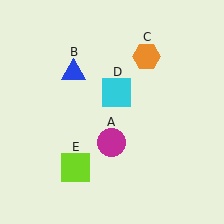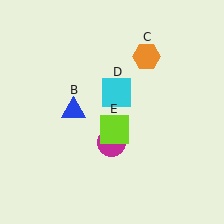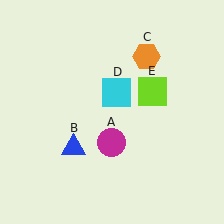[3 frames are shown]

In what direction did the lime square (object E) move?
The lime square (object E) moved up and to the right.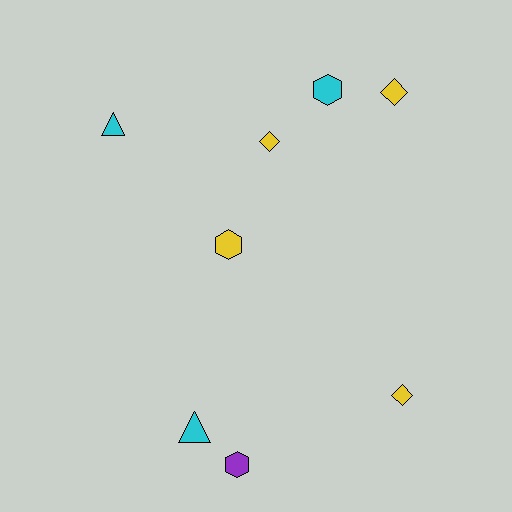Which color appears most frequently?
Yellow, with 4 objects.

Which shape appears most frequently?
Diamond, with 3 objects.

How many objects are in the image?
There are 8 objects.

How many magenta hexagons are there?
There are no magenta hexagons.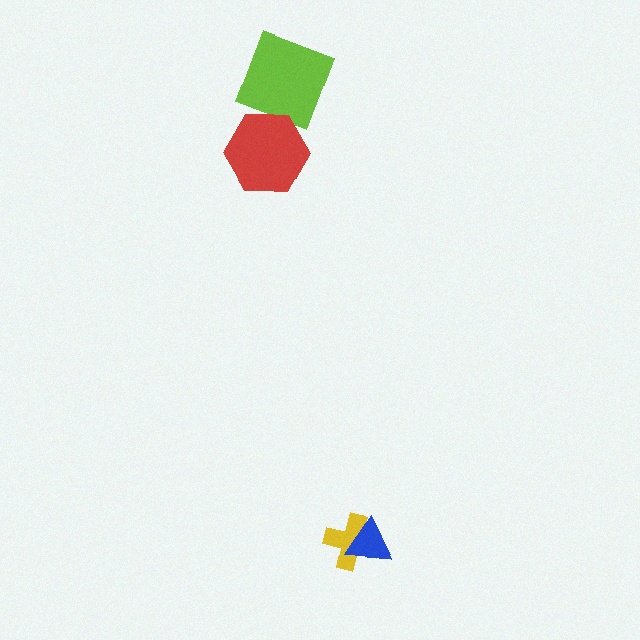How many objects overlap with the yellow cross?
1 object overlaps with the yellow cross.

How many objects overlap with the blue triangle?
1 object overlaps with the blue triangle.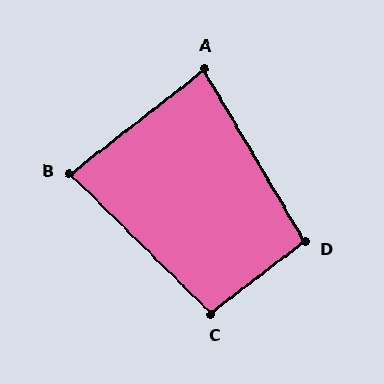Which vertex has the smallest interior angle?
A, at approximately 82 degrees.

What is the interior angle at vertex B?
Approximately 83 degrees (acute).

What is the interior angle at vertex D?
Approximately 97 degrees (obtuse).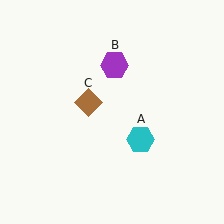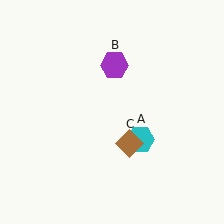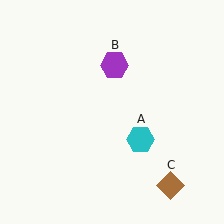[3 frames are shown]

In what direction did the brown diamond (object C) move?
The brown diamond (object C) moved down and to the right.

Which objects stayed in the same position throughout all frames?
Cyan hexagon (object A) and purple hexagon (object B) remained stationary.